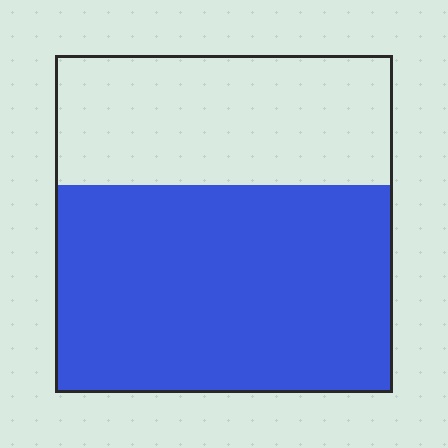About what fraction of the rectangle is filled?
About five eighths (5/8).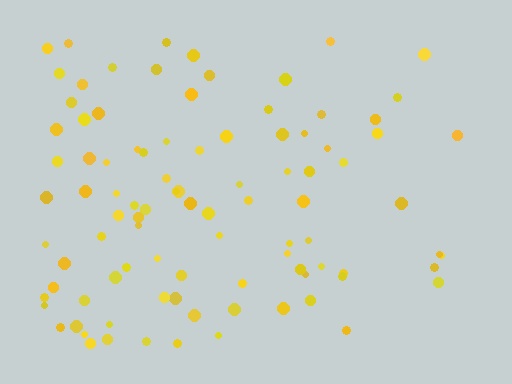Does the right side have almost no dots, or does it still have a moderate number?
Still a moderate number, just noticeably fewer than the left.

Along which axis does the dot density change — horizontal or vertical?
Horizontal.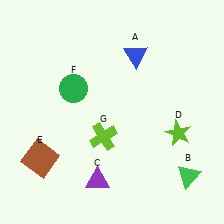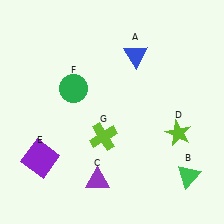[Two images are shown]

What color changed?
The square (E) changed from brown in Image 1 to purple in Image 2.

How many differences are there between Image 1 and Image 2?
There is 1 difference between the two images.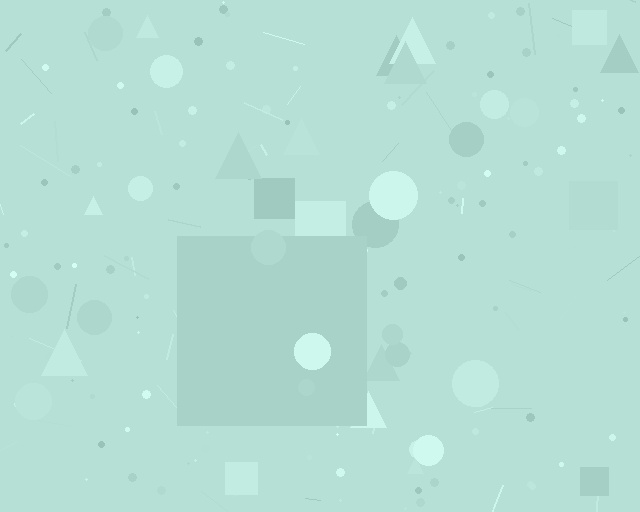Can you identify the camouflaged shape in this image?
The camouflaged shape is a square.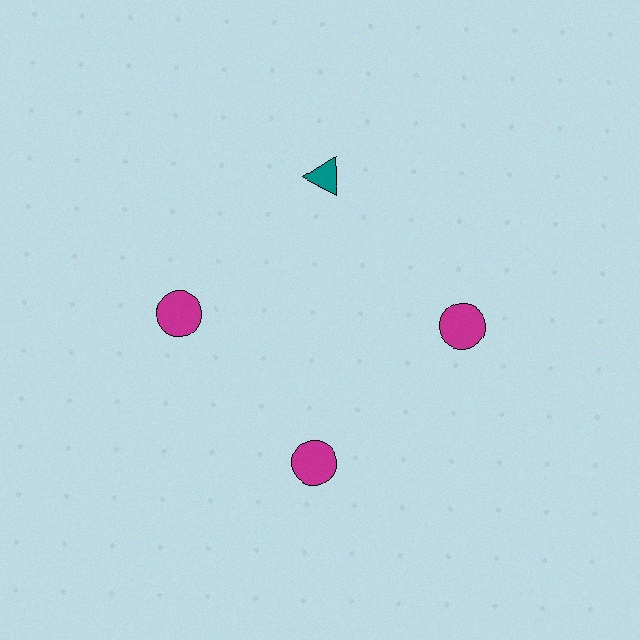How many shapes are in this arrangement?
There are 4 shapes arranged in a ring pattern.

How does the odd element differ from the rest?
It differs in both color (teal instead of magenta) and shape (triangle instead of circle).